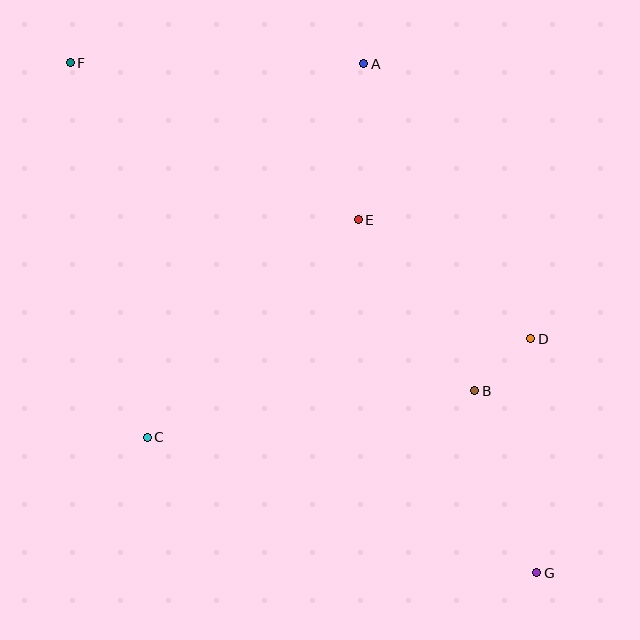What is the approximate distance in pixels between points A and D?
The distance between A and D is approximately 322 pixels.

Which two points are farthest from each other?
Points F and G are farthest from each other.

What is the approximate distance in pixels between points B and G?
The distance between B and G is approximately 192 pixels.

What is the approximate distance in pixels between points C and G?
The distance between C and G is approximately 413 pixels.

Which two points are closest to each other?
Points B and D are closest to each other.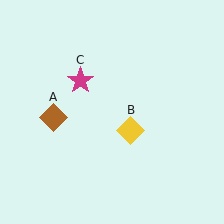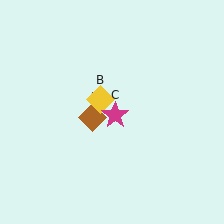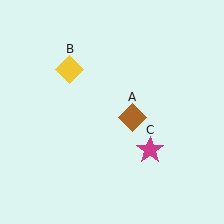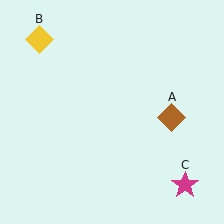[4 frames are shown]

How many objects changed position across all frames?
3 objects changed position: brown diamond (object A), yellow diamond (object B), magenta star (object C).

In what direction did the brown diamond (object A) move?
The brown diamond (object A) moved right.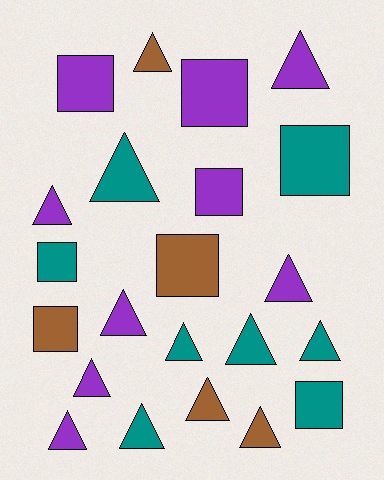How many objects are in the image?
There are 22 objects.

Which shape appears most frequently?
Triangle, with 14 objects.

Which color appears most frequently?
Purple, with 9 objects.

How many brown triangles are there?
There are 3 brown triangles.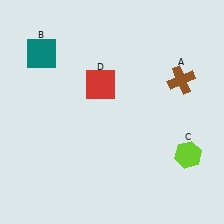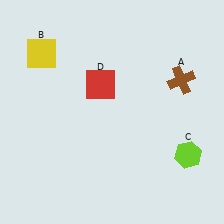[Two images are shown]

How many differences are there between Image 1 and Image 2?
There is 1 difference between the two images.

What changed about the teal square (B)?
In Image 1, B is teal. In Image 2, it changed to yellow.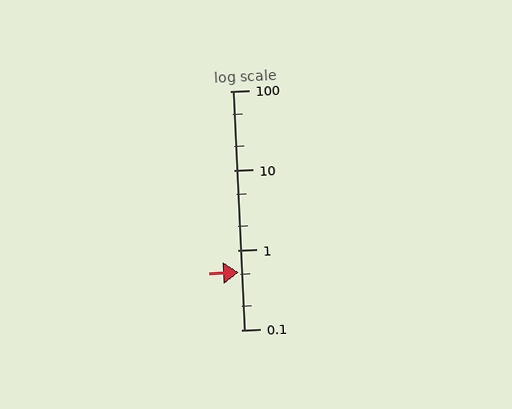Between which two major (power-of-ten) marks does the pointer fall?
The pointer is between 0.1 and 1.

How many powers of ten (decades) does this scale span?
The scale spans 3 decades, from 0.1 to 100.